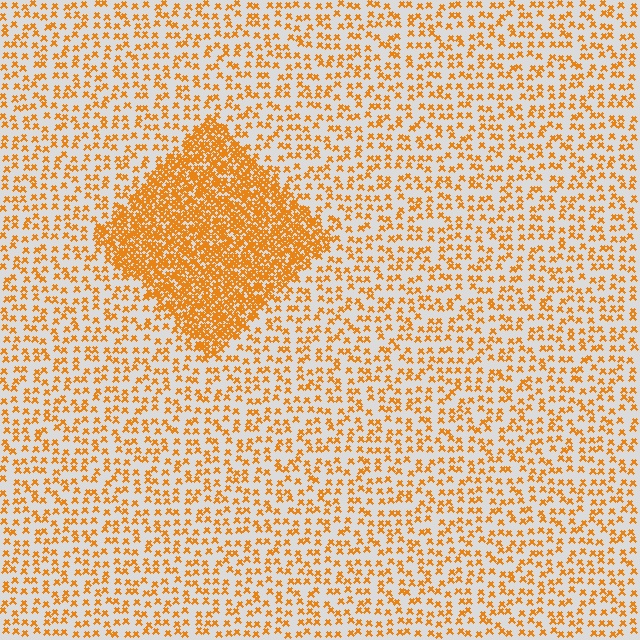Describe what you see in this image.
The image contains small orange elements arranged at two different densities. A diamond-shaped region is visible where the elements are more densely packed than the surrounding area.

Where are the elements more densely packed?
The elements are more densely packed inside the diamond boundary.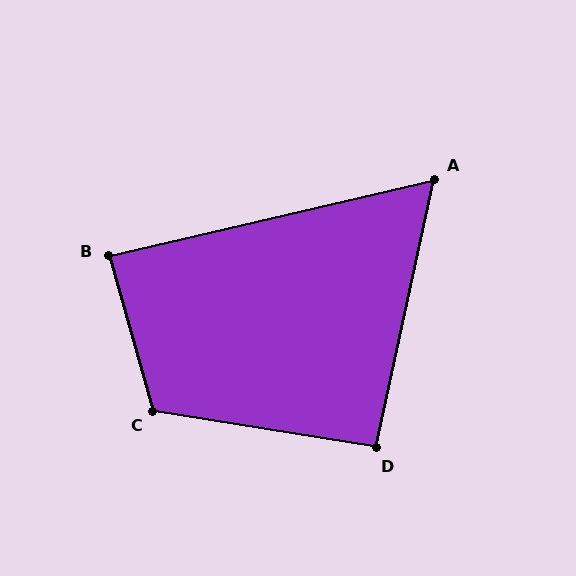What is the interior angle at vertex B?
Approximately 87 degrees (approximately right).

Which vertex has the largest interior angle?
C, at approximately 115 degrees.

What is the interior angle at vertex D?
Approximately 93 degrees (approximately right).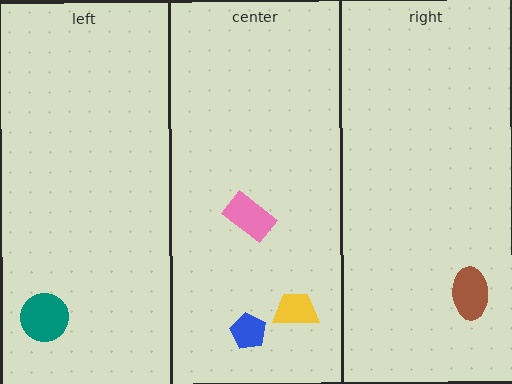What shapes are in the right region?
The brown ellipse.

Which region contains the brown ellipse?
The right region.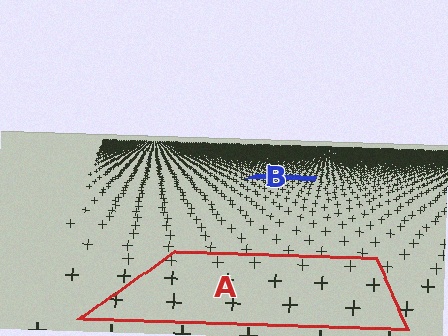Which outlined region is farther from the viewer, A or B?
Region B is farther from the viewer — the texture elements inside it appear smaller and more densely packed.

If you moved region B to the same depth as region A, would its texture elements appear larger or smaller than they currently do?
They would appear larger. At a closer depth, the same texture elements are projected at a bigger on-screen size.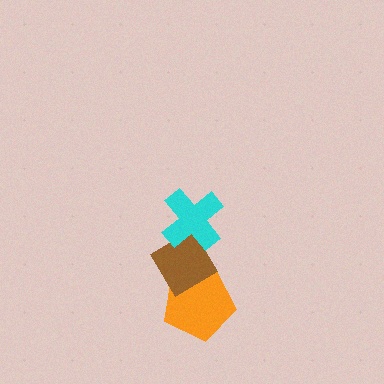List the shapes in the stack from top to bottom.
From top to bottom: the cyan cross, the brown diamond, the orange pentagon.